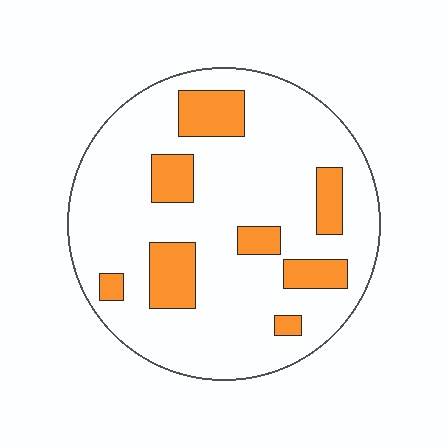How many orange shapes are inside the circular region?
8.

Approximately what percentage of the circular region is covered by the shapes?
Approximately 20%.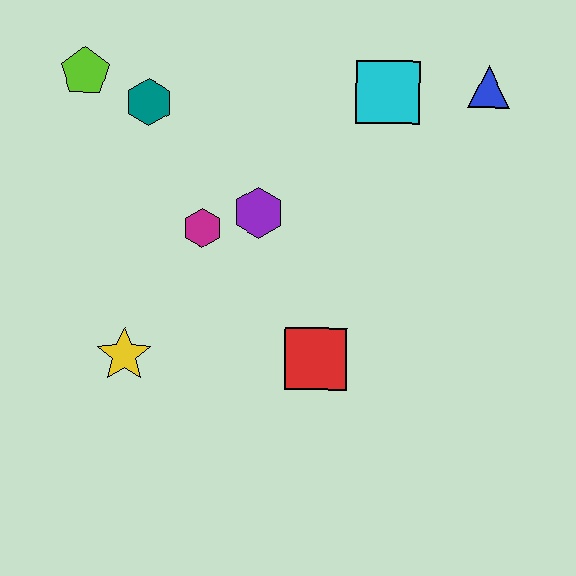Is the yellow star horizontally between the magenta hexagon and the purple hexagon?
No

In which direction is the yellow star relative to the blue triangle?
The yellow star is to the left of the blue triangle.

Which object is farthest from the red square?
The lime pentagon is farthest from the red square.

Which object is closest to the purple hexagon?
The magenta hexagon is closest to the purple hexagon.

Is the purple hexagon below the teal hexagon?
Yes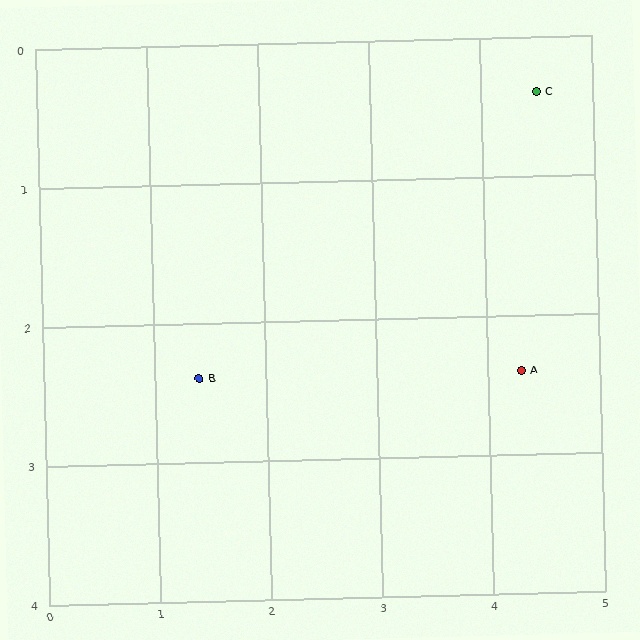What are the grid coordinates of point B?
Point B is at approximately (1.4, 2.4).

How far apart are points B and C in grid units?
Points B and C are about 3.7 grid units apart.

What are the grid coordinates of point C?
Point C is at approximately (4.5, 0.4).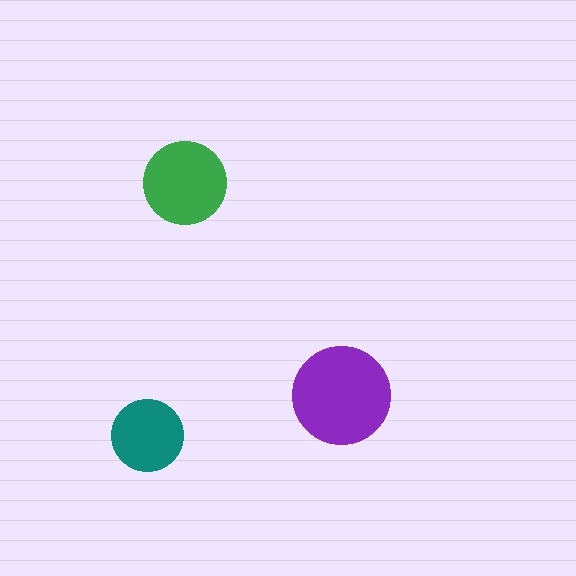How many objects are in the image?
There are 3 objects in the image.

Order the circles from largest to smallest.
the purple one, the green one, the teal one.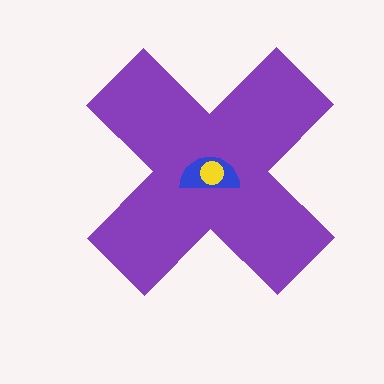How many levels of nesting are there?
3.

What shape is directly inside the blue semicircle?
The yellow circle.